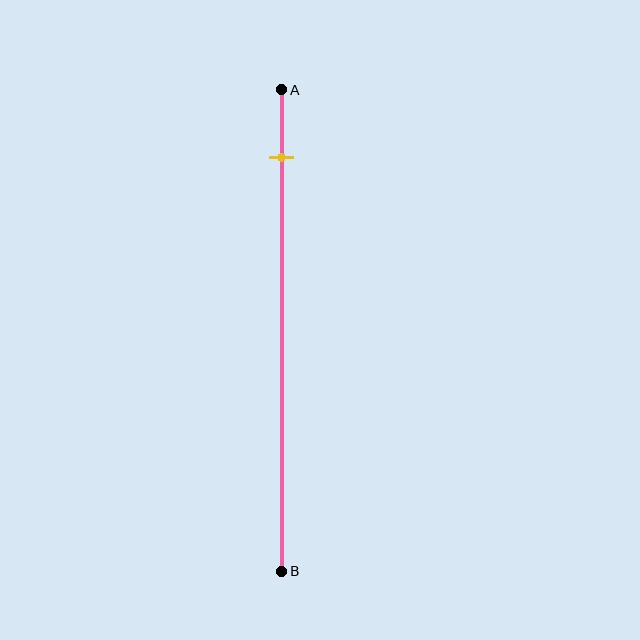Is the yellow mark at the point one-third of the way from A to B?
No, the mark is at about 15% from A, not at the 33% one-third point.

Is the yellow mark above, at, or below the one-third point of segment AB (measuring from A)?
The yellow mark is above the one-third point of segment AB.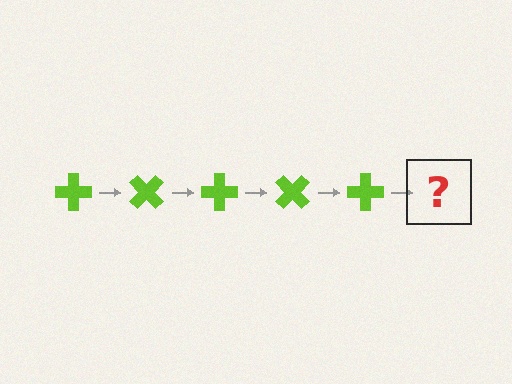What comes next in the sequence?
The next element should be a lime cross rotated 225 degrees.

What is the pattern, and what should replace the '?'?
The pattern is that the cross rotates 45 degrees each step. The '?' should be a lime cross rotated 225 degrees.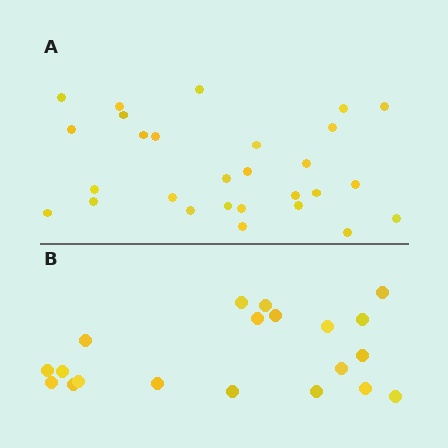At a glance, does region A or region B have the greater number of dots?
Region A (the top region) has more dots.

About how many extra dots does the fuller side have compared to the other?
Region A has roughly 8 or so more dots than region B.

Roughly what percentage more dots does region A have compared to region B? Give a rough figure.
About 40% more.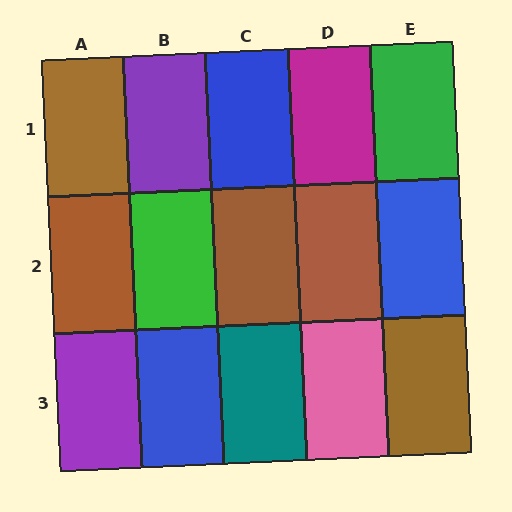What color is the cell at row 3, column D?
Pink.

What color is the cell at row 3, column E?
Brown.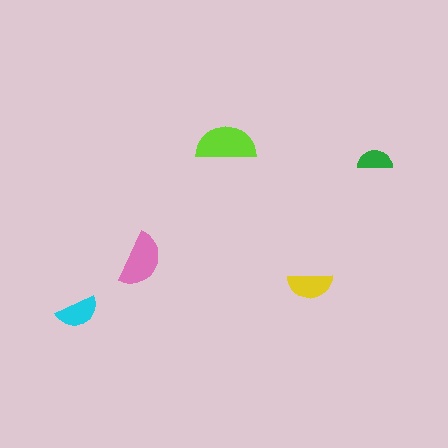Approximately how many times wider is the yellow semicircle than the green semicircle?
About 1.5 times wider.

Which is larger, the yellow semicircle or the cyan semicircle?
The yellow one.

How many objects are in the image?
There are 5 objects in the image.